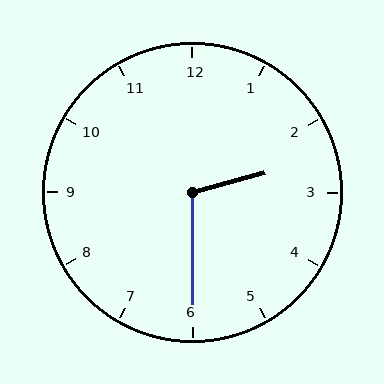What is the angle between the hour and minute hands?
Approximately 105 degrees.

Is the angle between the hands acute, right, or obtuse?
It is obtuse.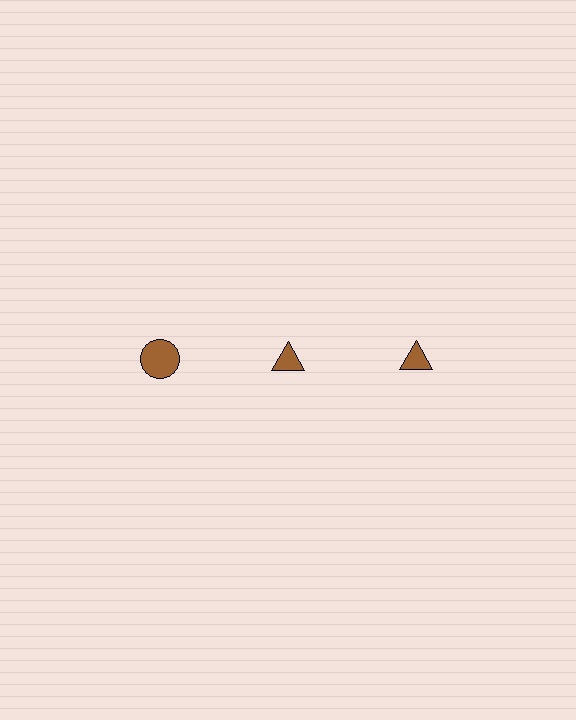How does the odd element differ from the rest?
It has a different shape: circle instead of triangle.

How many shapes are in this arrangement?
There are 3 shapes arranged in a grid pattern.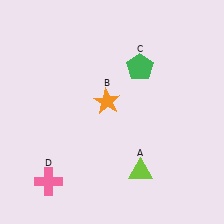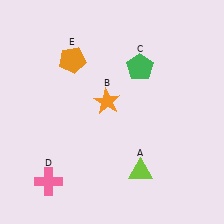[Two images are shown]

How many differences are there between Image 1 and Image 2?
There is 1 difference between the two images.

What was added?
An orange pentagon (E) was added in Image 2.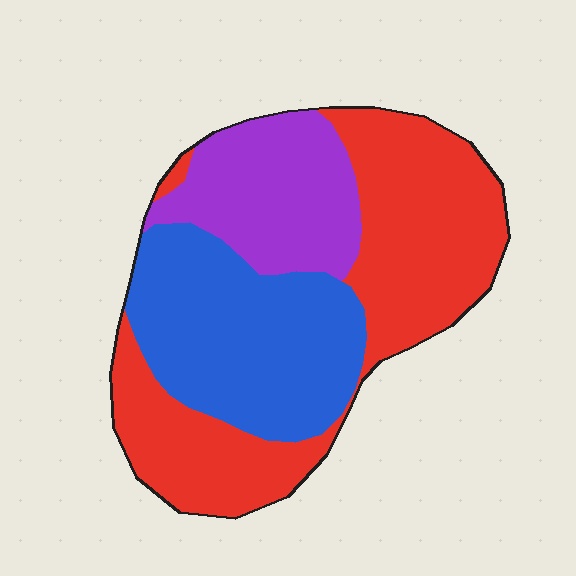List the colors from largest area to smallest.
From largest to smallest: red, blue, purple.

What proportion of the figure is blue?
Blue takes up about one third (1/3) of the figure.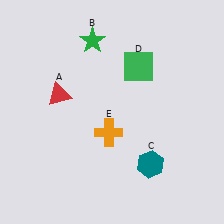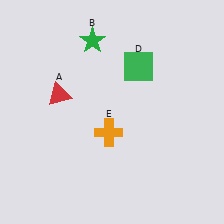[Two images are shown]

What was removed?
The teal hexagon (C) was removed in Image 2.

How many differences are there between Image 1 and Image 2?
There is 1 difference between the two images.